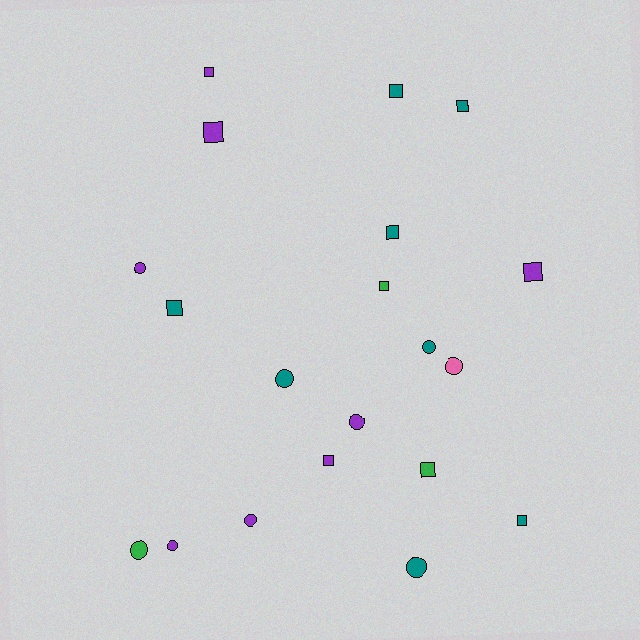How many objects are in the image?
There are 20 objects.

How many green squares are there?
There are 2 green squares.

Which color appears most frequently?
Teal, with 8 objects.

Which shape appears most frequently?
Square, with 11 objects.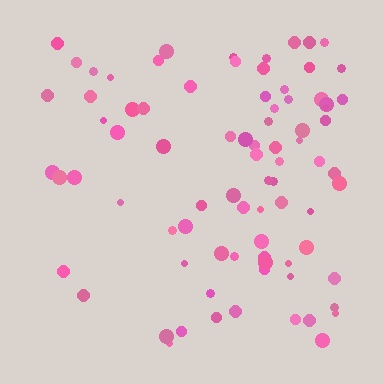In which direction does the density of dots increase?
From left to right, with the right side densest.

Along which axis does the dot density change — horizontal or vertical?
Horizontal.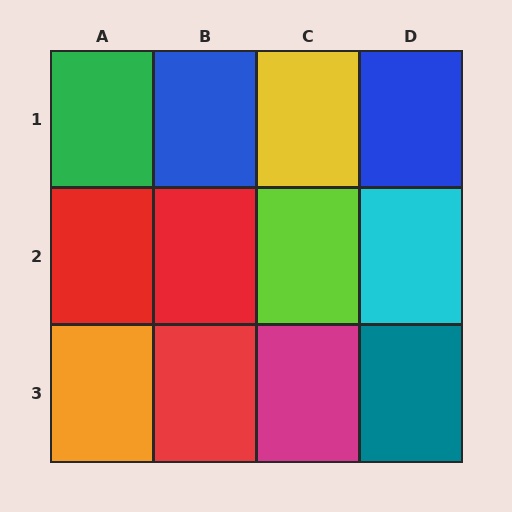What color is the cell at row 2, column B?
Red.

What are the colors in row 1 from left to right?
Green, blue, yellow, blue.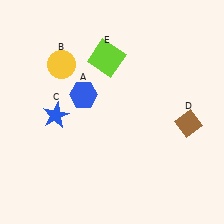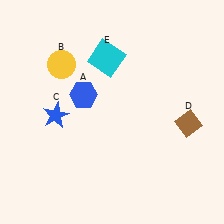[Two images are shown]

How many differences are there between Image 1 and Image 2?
There is 1 difference between the two images.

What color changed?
The square (E) changed from lime in Image 1 to cyan in Image 2.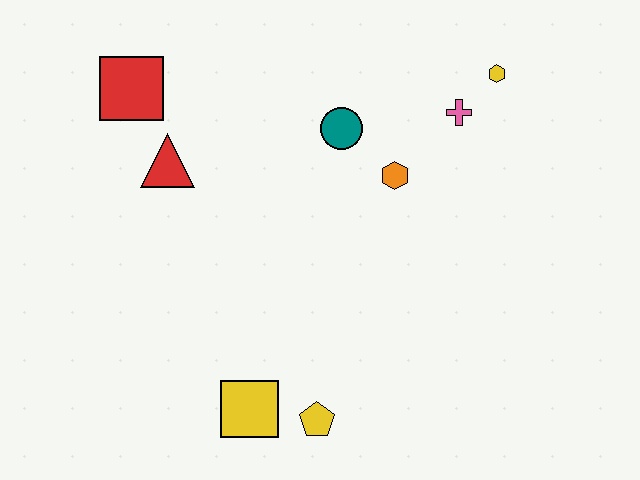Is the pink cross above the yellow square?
Yes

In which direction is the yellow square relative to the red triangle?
The yellow square is below the red triangle.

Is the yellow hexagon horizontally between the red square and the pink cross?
No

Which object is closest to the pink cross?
The yellow hexagon is closest to the pink cross.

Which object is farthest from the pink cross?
The yellow square is farthest from the pink cross.